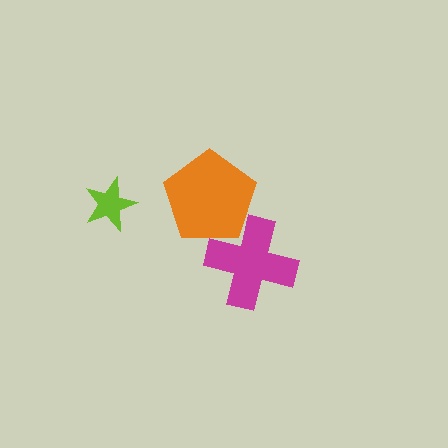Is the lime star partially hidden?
No, no other shape covers it.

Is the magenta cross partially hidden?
Yes, it is partially covered by another shape.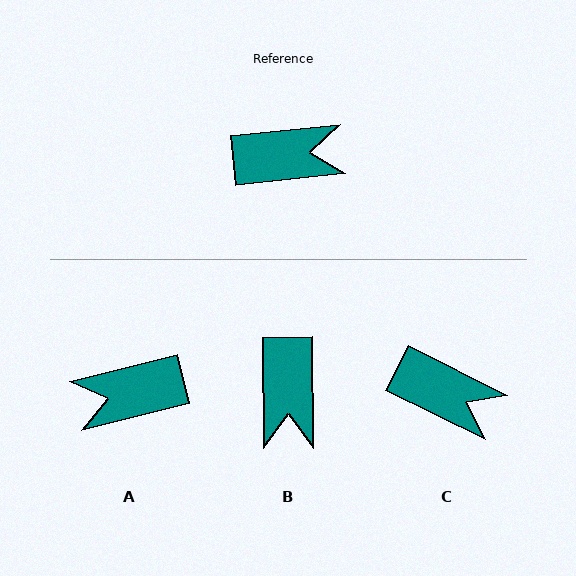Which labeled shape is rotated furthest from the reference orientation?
A, about 172 degrees away.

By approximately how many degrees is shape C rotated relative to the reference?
Approximately 32 degrees clockwise.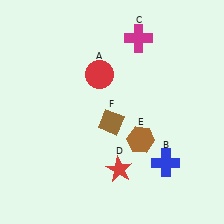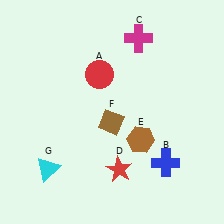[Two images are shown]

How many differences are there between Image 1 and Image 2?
There is 1 difference between the two images.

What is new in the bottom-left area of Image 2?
A cyan triangle (G) was added in the bottom-left area of Image 2.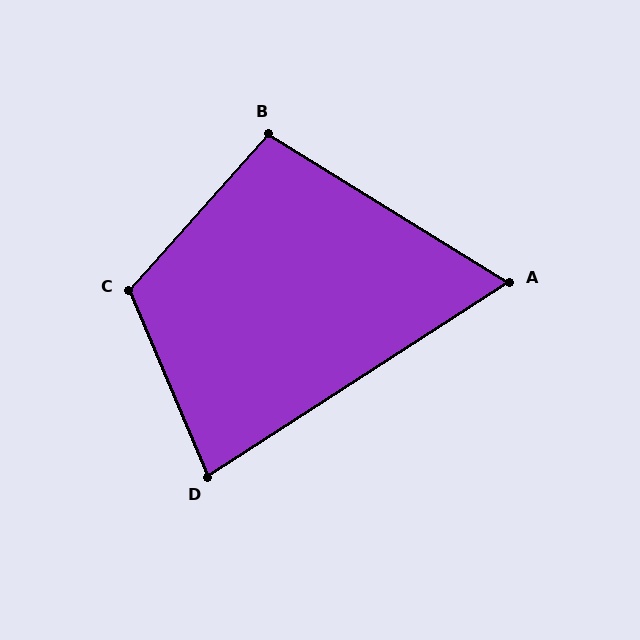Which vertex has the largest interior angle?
C, at approximately 116 degrees.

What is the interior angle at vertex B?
Approximately 100 degrees (obtuse).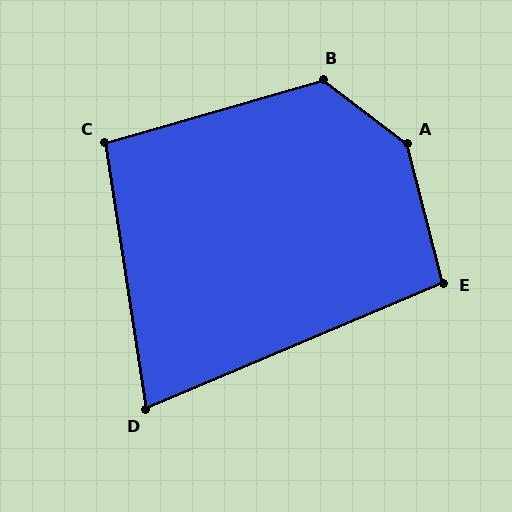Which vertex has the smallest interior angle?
D, at approximately 76 degrees.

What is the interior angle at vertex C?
Approximately 97 degrees (obtuse).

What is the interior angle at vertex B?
Approximately 127 degrees (obtuse).